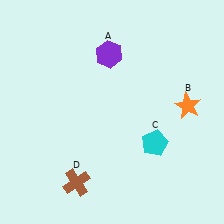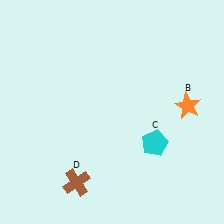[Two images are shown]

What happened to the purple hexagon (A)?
The purple hexagon (A) was removed in Image 2. It was in the top-left area of Image 1.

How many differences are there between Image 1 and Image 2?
There is 1 difference between the two images.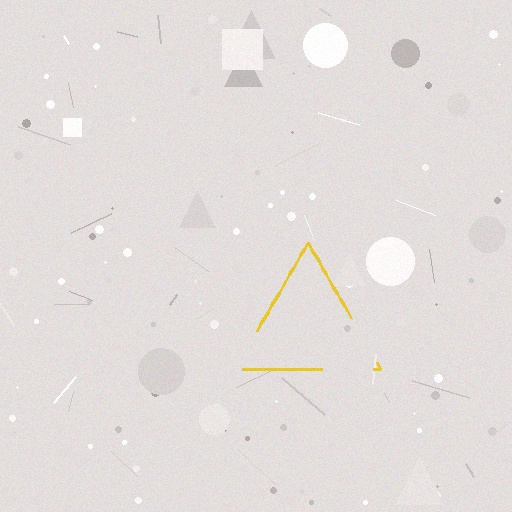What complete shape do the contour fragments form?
The contour fragments form a triangle.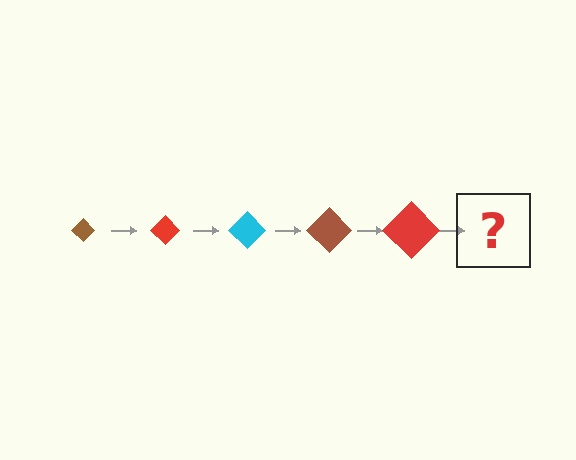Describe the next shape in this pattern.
It should be a cyan diamond, larger than the previous one.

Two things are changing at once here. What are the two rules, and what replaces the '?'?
The two rules are that the diamond grows larger each step and the color cycles through brown, red, and cyan. The '?' should be a cyan diamond, larger than the previous one.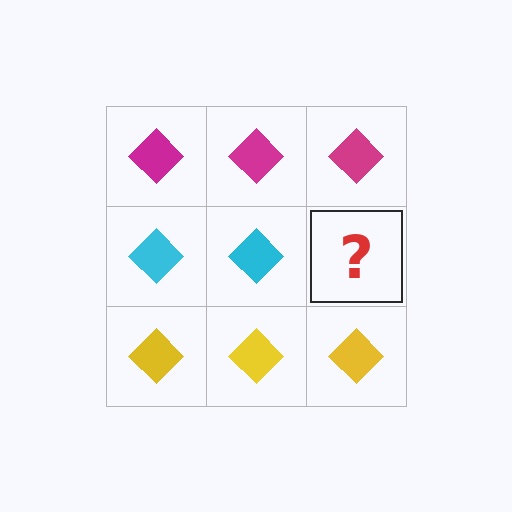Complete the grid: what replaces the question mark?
The question mark should be replaced with a cyan diamond.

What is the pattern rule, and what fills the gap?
The rule is that each row has a consistent color. The gap should be filled with a cyan diamond.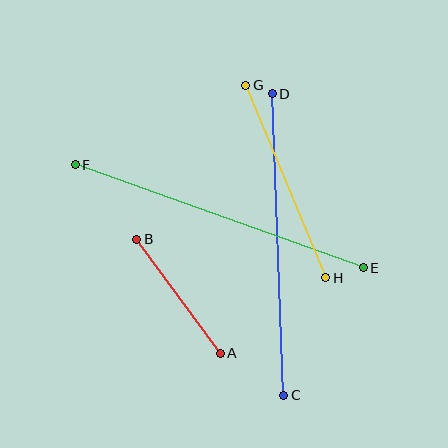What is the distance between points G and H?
The distance is approximately 209 pixels.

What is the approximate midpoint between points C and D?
The midpoint is at approximately (278, 244) pixels.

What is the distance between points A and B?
The distance is approximately 142 pixels.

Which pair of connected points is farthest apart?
Points E and F are farthest apart.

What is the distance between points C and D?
The distance is approximately 302 pixels.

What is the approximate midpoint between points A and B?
The midpoint is at approximately (178, 296) pixels.